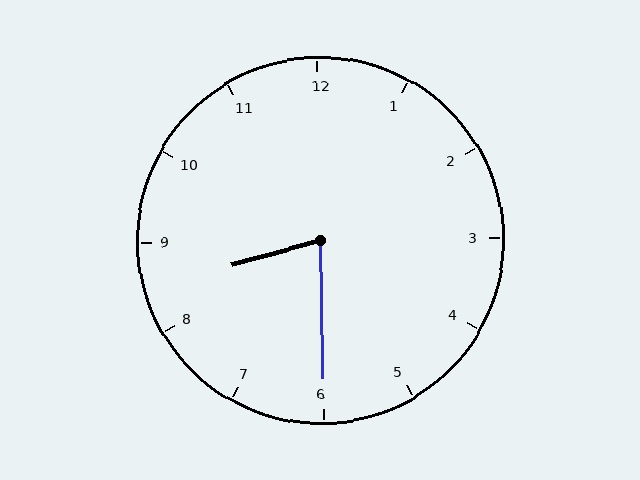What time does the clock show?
8:30.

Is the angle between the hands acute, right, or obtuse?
It is acute.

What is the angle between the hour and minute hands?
Approximately 75 degrees.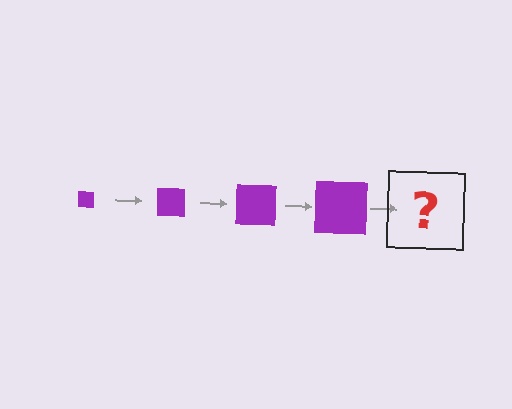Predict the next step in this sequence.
The next step is a purple square, larger than the previous one.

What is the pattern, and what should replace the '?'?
The pattern is that the square gets progressively larger each step. The '?' should be a purple square, larger than the previous one.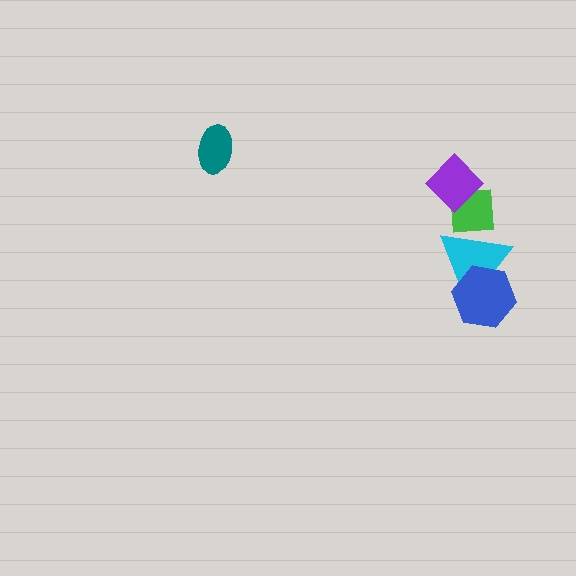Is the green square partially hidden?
Yes, it is partially covered by another shape.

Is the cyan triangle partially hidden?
Yes, it is partially covered by another shape.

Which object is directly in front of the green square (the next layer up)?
The purple diamond is directly in front of the green square.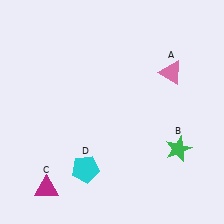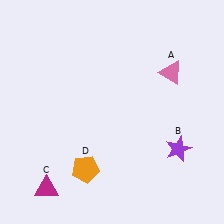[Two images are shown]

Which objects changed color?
B changed from green to purple. D changed from cyan to orange.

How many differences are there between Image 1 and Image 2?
There are 2 differences between the two images.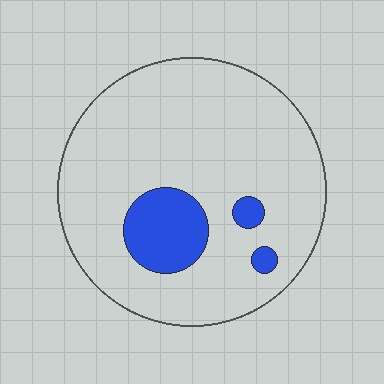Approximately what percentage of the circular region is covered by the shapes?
Approximately 15%.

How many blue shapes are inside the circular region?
3.